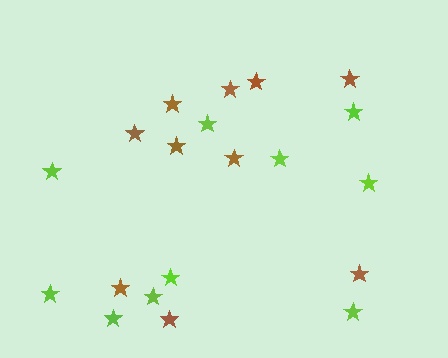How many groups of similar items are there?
There are 2 groups: one group of lime stars (10) and one group of brown stars (10).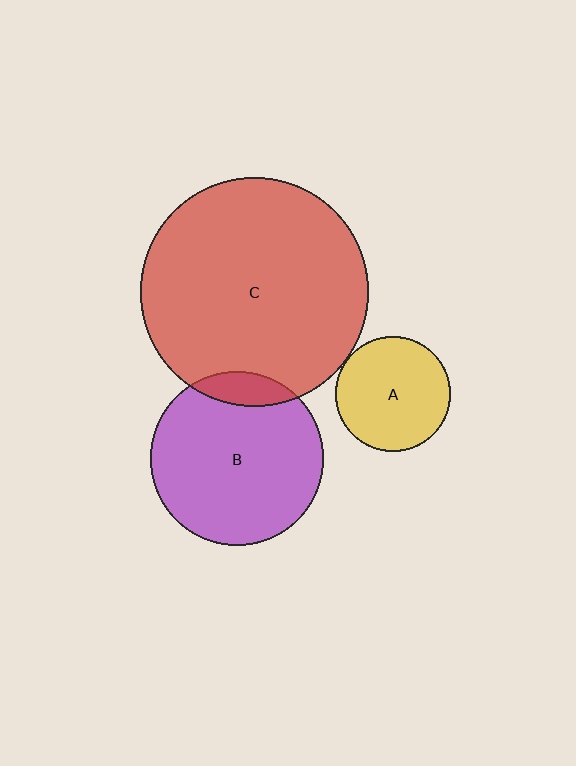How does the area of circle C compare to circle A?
Approximately 3.9 times.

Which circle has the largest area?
Circle C (red).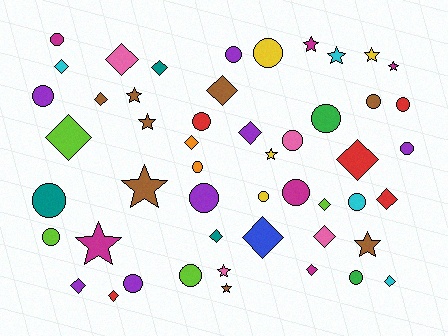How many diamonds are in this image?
There are 18 diamonds.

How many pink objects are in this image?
There are 4 pink objects.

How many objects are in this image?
There are 50 objects.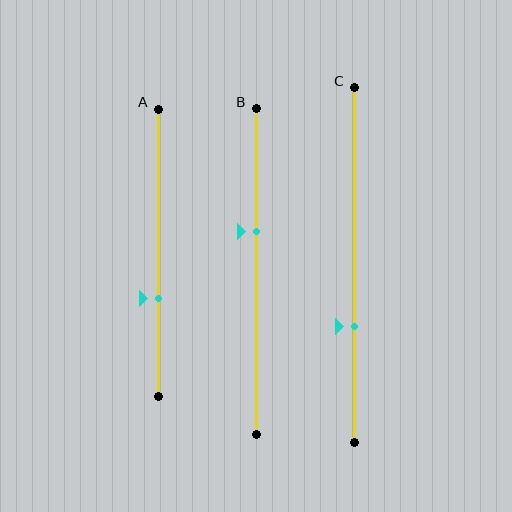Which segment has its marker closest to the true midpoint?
Segment B has its marker closest to the true midpoint.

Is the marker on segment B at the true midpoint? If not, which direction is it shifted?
No, the marker on segment B is shifted upward by about 12% of the segment length.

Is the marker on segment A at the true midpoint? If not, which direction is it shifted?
No, the marker on segment A is shifted downward by about 16% of the segment length.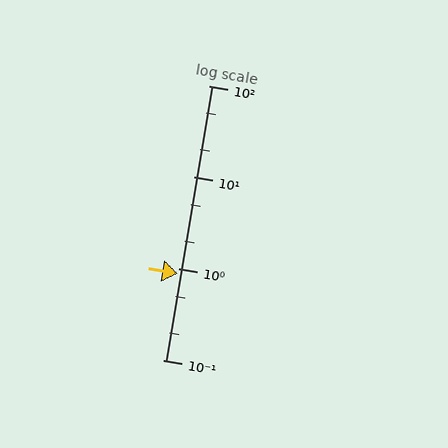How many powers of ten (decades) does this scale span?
The scale spans 3 decades, from 0.1 to 100.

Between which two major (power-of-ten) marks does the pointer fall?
The pointer is between 0.1 and 1.